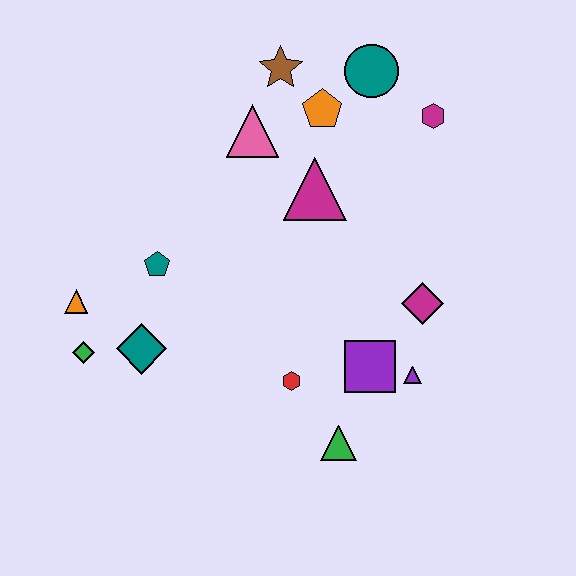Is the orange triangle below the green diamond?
No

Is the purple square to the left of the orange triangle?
No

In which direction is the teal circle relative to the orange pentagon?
The teal circle is to the right of the orange pentagon.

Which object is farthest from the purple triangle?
The orange triangle is farthest from the purple triangle.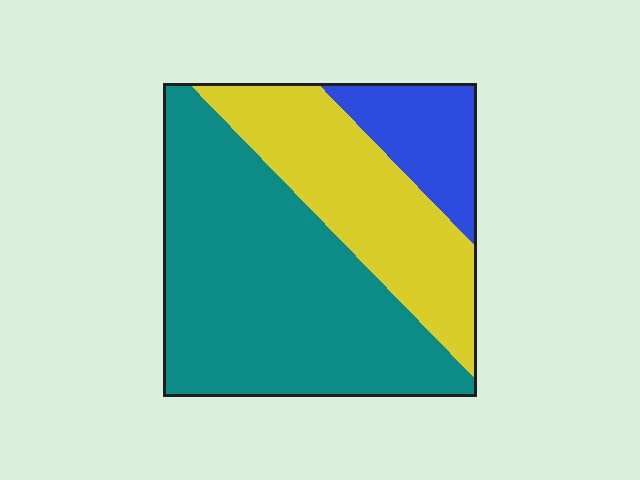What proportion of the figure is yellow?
Yellow takes up between a sixth and a third of the figure.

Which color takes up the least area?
Blue, at roughly 15%.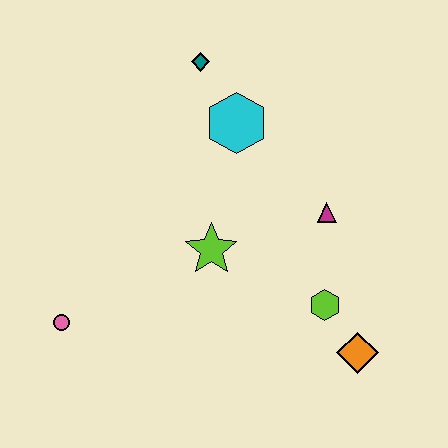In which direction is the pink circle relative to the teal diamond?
The pink circle is below the teal diamond.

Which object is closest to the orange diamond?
The lime hexagon is closest to the orange diamond.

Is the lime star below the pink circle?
No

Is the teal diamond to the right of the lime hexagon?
No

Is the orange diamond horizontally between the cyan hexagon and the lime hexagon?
No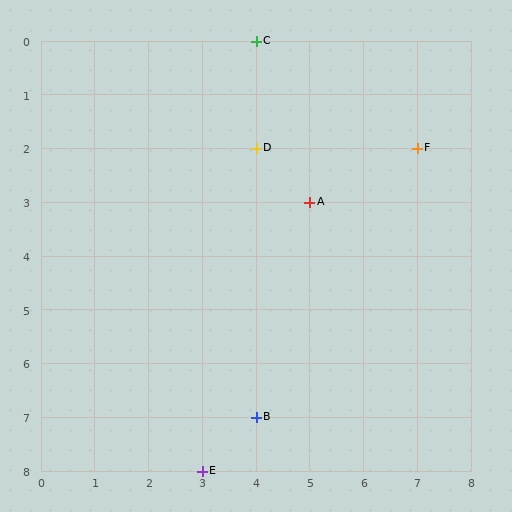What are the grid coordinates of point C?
Point C is at grid coordinates (4, 0).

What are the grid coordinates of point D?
Point D is at grid coordinates (4, 2).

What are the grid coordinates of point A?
Point A is at grid coordinates (5, 3).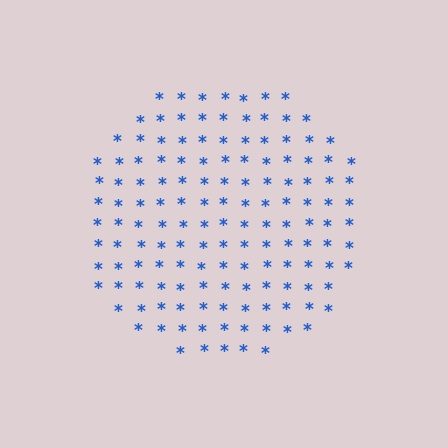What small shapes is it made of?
It is made of small asterisks.